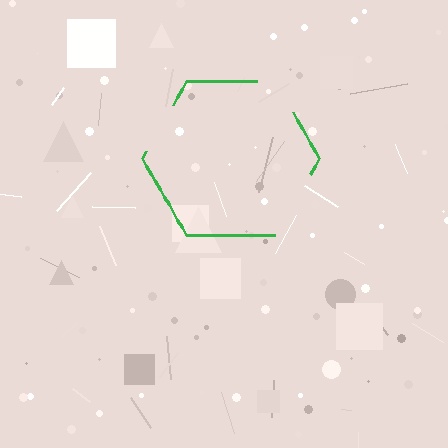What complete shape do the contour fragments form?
The contour fragments form a hexagon.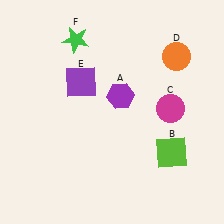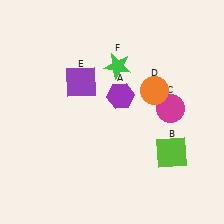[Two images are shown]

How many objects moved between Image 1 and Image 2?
2 objects moved between the two images.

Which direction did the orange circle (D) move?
The orange circle (D) moved down.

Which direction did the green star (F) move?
The green star (F) moved right.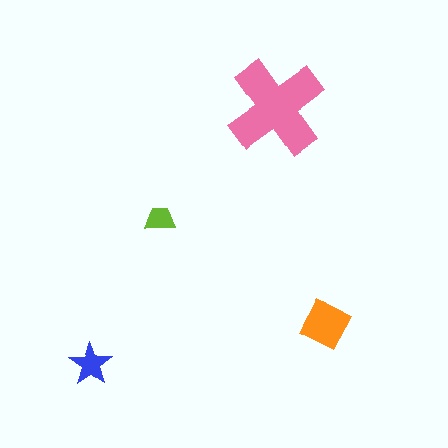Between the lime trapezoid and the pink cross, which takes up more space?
The pink cross.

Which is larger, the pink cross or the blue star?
The pink cross.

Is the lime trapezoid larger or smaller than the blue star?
Smaller.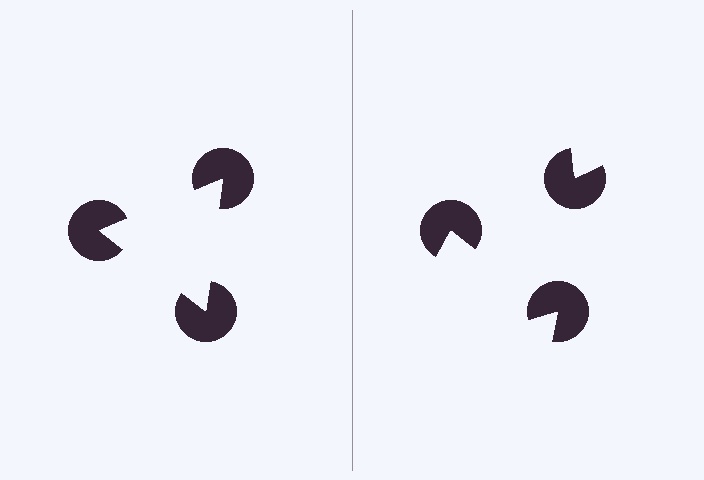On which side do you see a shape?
An illusory triangle appears on the left side. On the right side the wedge cuts are rotated, so no coherent shape forms.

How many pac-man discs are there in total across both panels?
6 — 3 on each side.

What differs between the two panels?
The pac-man discs are positioned identically on both sides; only the wedge orientations differ. On the left they align to a triangle; on the right they are misaligned.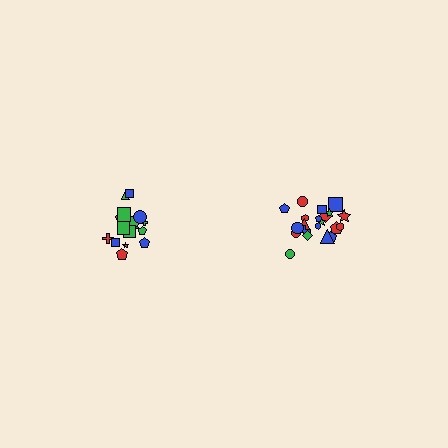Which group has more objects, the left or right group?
The right group.